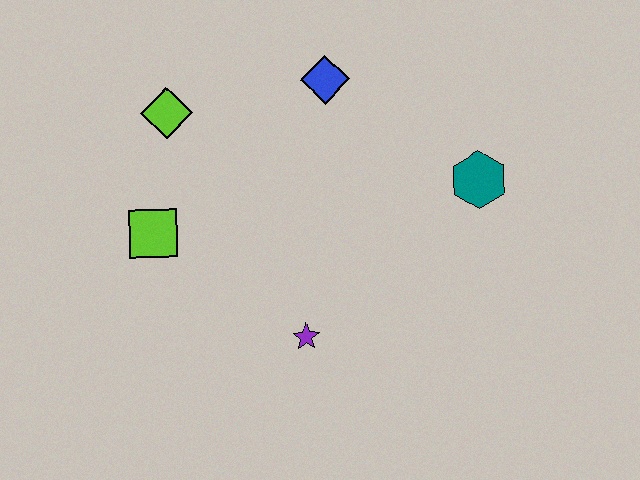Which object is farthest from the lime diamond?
The teal hexagon is farthest from the lime diamond.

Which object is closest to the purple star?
The lime square is closest to the purple star.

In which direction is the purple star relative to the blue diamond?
The purple star is below the blue diamond.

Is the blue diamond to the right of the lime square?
Yes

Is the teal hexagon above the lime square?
Yes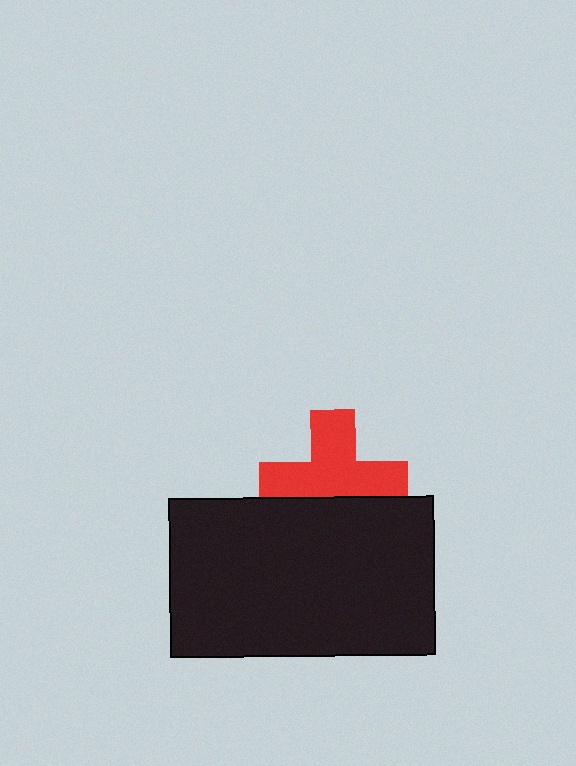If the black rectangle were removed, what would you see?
You would see the complete red cross.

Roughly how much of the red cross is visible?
Most of it is visible (roughly 67%).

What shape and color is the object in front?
The object in front is a black rectangle.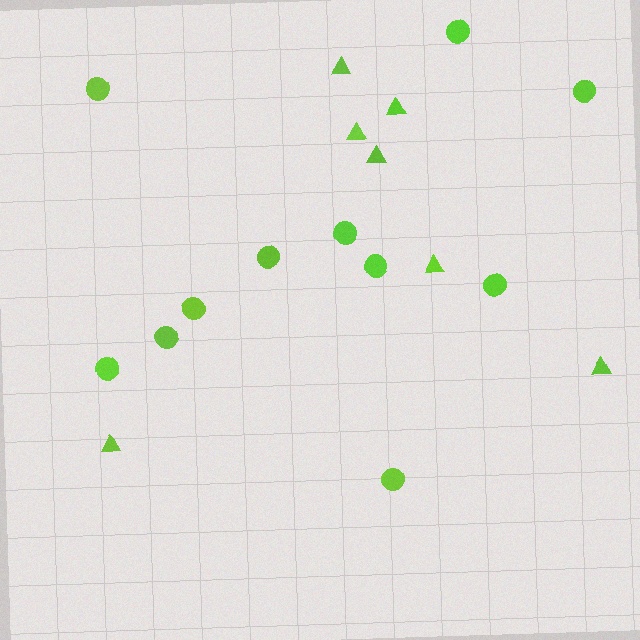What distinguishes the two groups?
There are 2 groups: one group of triangles (7) and one group of circles (11).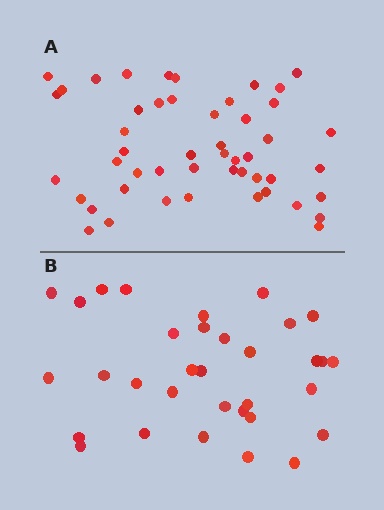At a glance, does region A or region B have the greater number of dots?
Region A (the top region) has more dots.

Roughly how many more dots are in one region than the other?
Region A has approximately 15 more dots than region B.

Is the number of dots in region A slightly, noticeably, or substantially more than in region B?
Region A has substantially more. The ratio is roughly 1.5 to 1.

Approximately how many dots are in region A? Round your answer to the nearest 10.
About 50 dots. (The exact count is 49, which rounds to 50.)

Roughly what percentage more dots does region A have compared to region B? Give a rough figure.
About 50% more.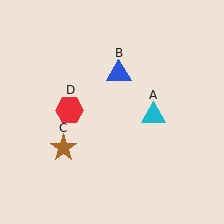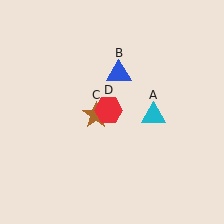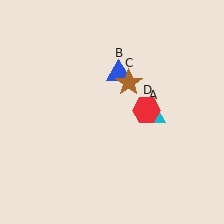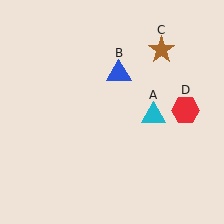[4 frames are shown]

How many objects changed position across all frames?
2 objects changed position: brown star (object C), red hexagon (object D).